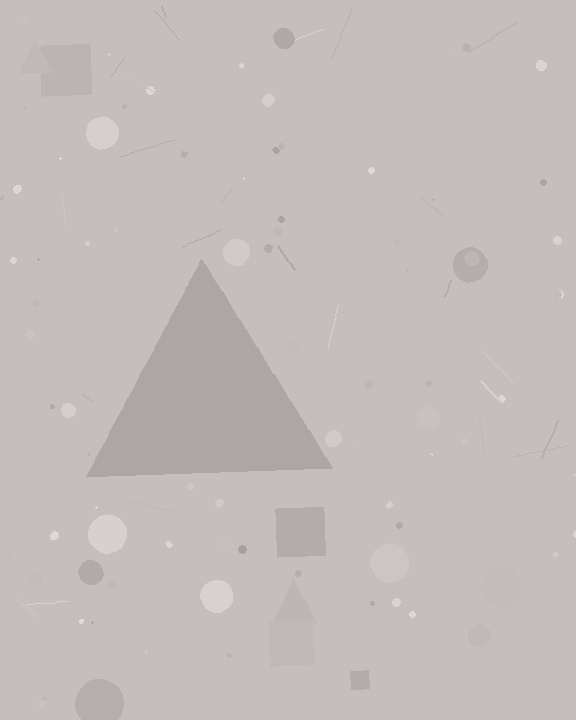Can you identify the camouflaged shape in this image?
The camouflaged shape is a triangle.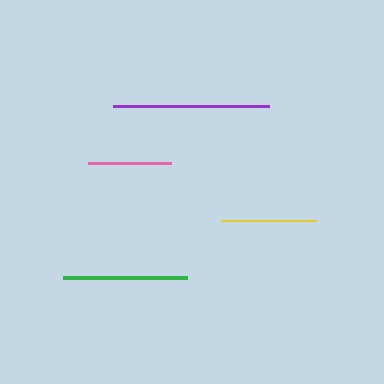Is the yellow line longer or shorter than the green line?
The green line is longer than the yellow line.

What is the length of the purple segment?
The purple segment is approximately 156 pixels long.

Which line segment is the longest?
The purple line is the longest at approximately 156 pixels.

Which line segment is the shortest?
The pink line is the shortest at approximately 82 pixels.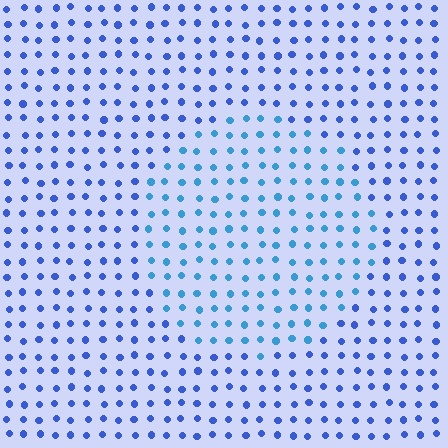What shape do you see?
I see a circle.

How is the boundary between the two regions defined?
The boundary is defined purely by a slight shift in hue (about 26 degrees). Spacing, size, and orientation are identical on both sides.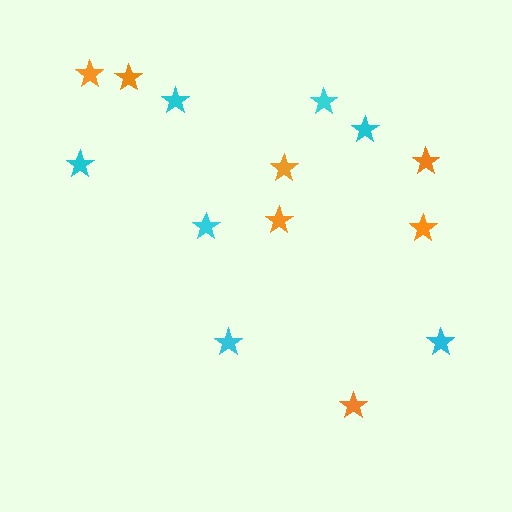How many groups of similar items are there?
There are 2 groups: one group of orange stars (7) and one group of cyan stars (7).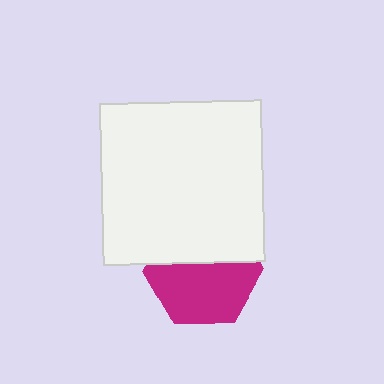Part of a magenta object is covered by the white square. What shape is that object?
It is a hexagon.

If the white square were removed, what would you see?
You would see the complete magenta hexagon.